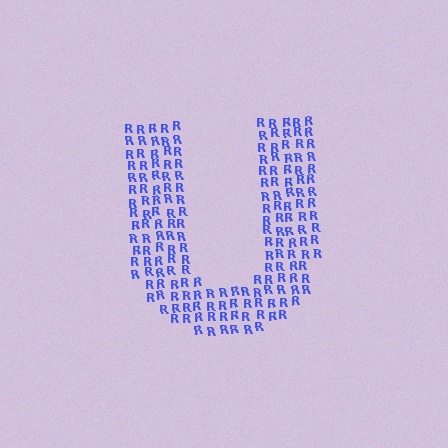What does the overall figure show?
The overall figure shows the letter U.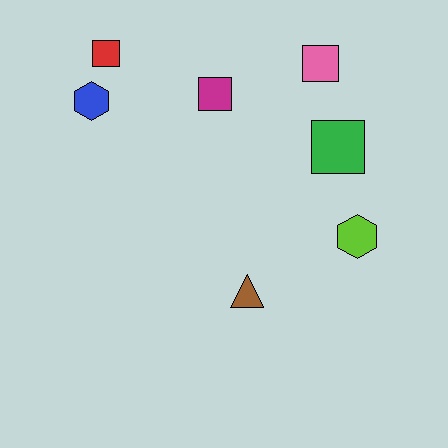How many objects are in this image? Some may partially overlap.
There are 7 objects.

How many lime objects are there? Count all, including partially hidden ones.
There is 1 lime object.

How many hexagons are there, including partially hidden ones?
There are 2 hexagons.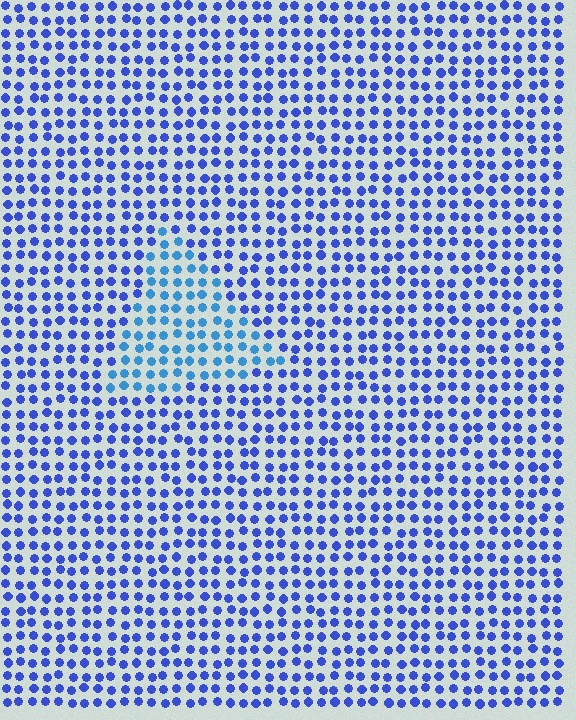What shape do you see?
I see a triangle.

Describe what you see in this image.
The image is filled with small blue elements in a uniform arrangement. A triangle-shaped region is visible where the elements are tinted to a slightly different hue, forming a subtle color boundary.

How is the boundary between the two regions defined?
The boundary is defined purely by a slight shift in hue (about 28 degrees). Spacing, size, and orientation are identical on both sides.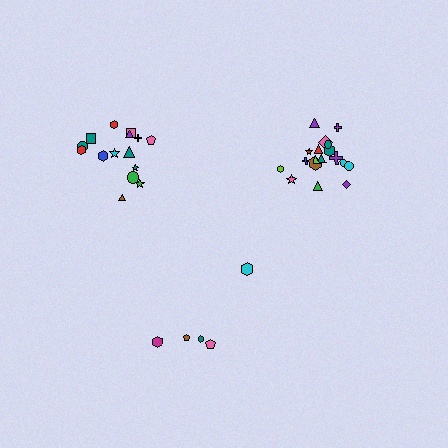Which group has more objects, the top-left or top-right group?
The top-right group.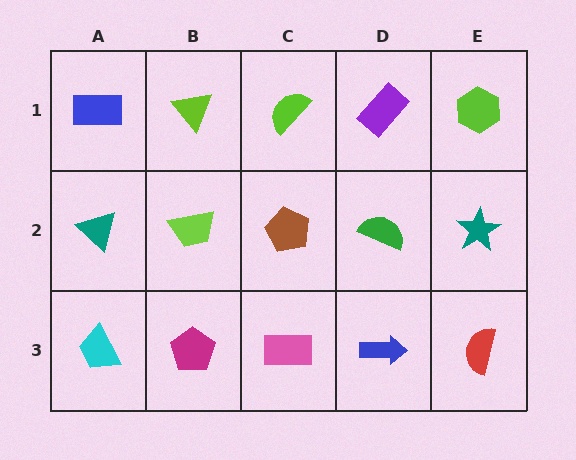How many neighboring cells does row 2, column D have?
4.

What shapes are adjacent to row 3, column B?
A lime trapezoid (row 2, column B), a cyan trapezoid (row 3, column A), a pink rectangle (row 3, column C).